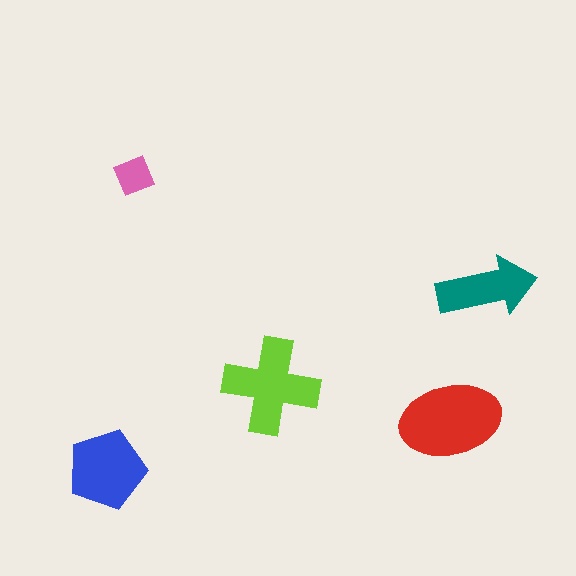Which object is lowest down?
The blue pentagon is bottommost.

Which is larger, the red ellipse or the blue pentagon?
The red ellipse.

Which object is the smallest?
The pink diamond.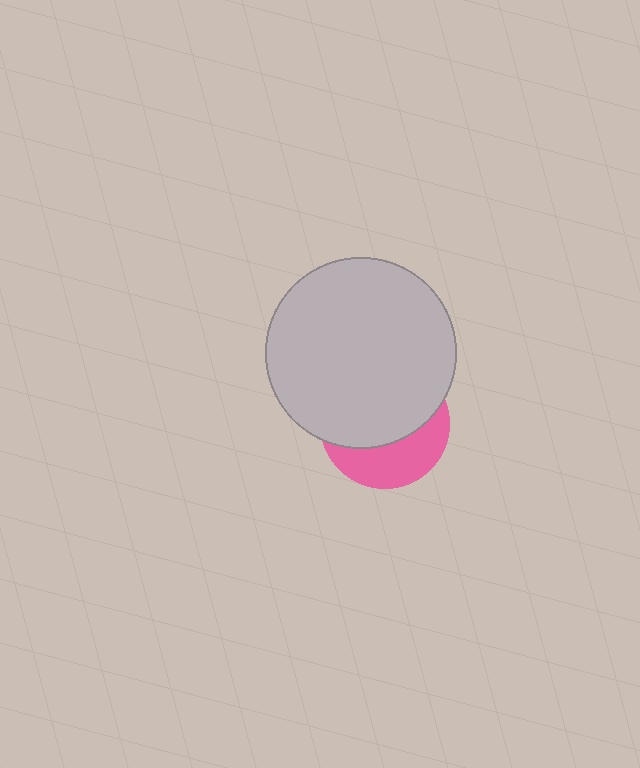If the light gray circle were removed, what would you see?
You would see the complete pink circle.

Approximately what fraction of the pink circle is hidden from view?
Roughly 63% of the pink circle is hidden behind the light gray circle.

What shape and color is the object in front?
The object in front is a light gray circle.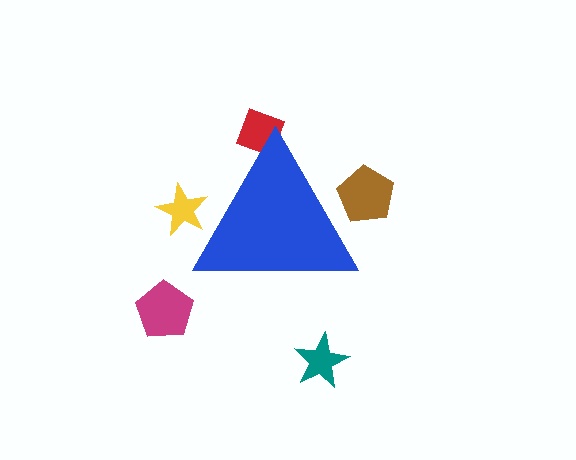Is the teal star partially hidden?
No, the teal star is fully visible.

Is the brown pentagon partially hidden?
Yes, the brown pentagon is partially hidden behind the blue triangle.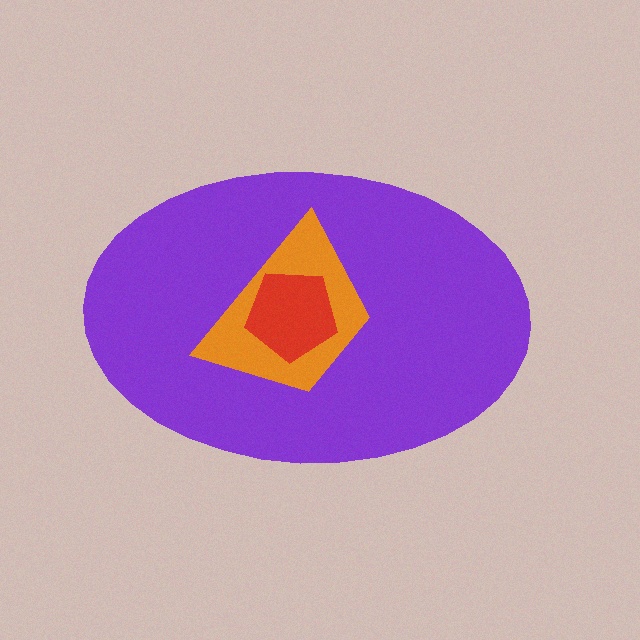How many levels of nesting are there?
3.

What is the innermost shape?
The red pentagon.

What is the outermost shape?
The purple ellipse.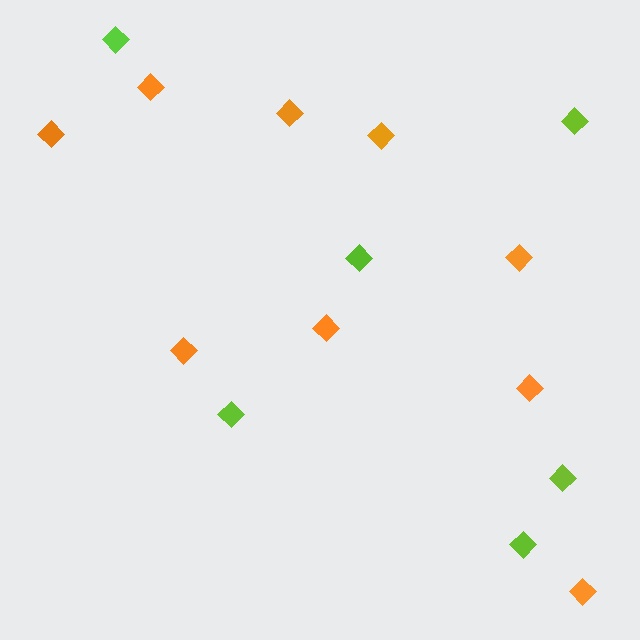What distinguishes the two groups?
There are 2 groups: one group of orange diamonds (9) and one group of lime diamonds (6).